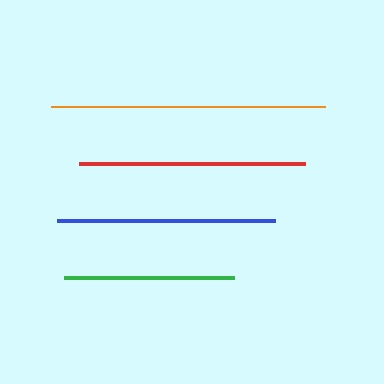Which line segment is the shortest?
The green line is the shortest at approximately 169 pixels.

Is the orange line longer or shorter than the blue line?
The orange line is longer than the blue line.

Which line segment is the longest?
The orange line is the longest at approximately 275 pixels.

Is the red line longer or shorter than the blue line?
The red line is longer than the blue line.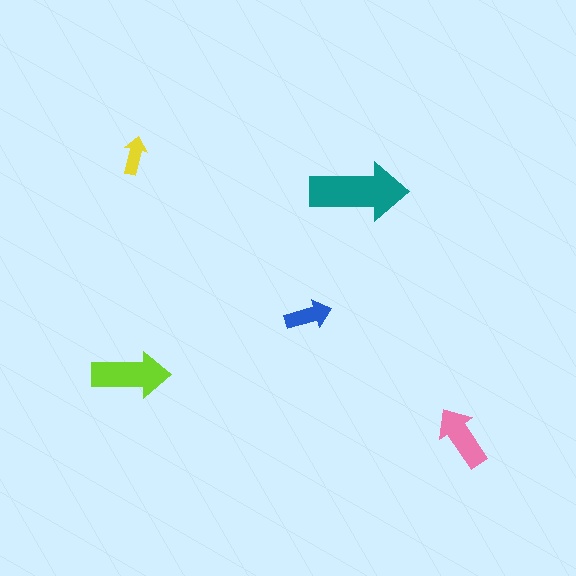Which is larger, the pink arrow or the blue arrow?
The pink one.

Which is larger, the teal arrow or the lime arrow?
The teal one.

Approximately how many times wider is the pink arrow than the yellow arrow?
About 1.5 times wider.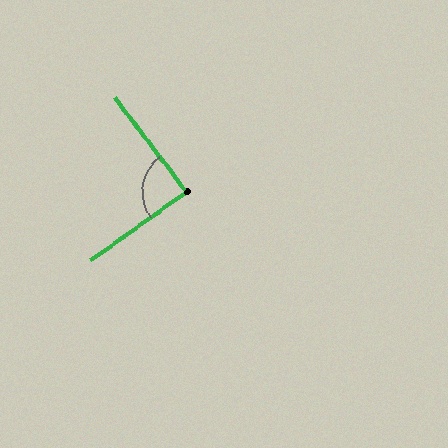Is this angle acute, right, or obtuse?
It is approximately a right angle.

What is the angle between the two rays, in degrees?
Approximately 88 degrees.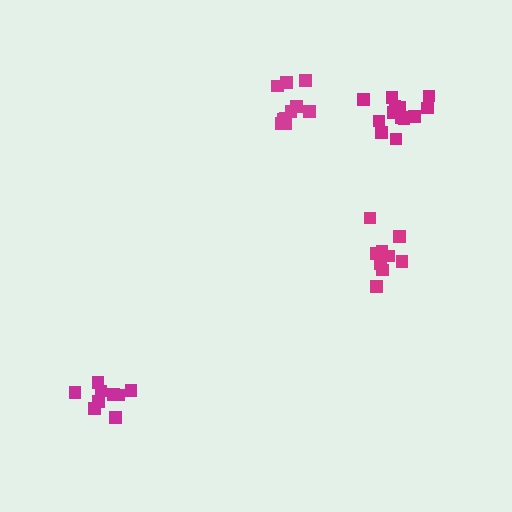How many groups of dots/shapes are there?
There are 4 groups.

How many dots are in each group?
Group 1: 13 dots, Group 2: 9 dots, Group 3: 10 dots, Group 4: 10 dots (42 total).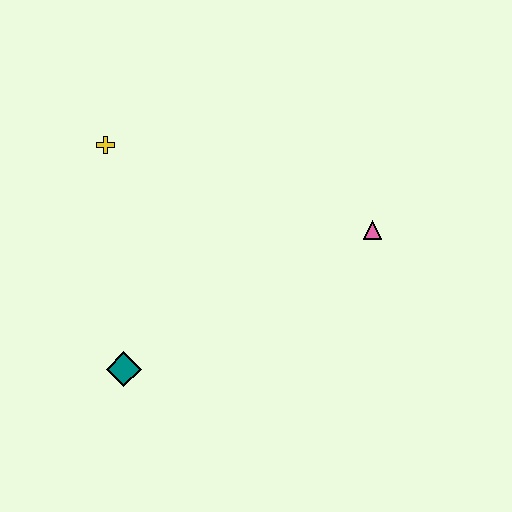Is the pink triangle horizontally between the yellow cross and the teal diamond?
No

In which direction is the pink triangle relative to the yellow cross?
The pink triangle is to the right of the yellow cross.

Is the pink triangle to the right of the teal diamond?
Yes